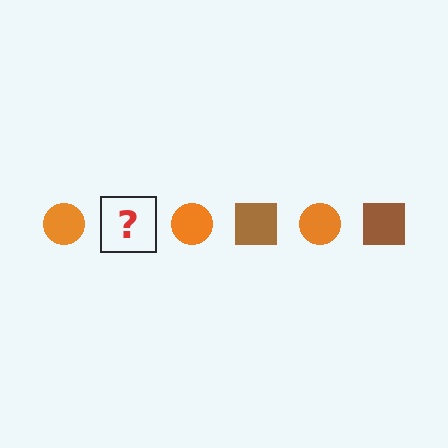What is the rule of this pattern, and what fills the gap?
The rule is that the pattern alternates between orange circle and brown square. The gap should be filled with a brown square.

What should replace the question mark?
The question mark should be replaced with a brown square.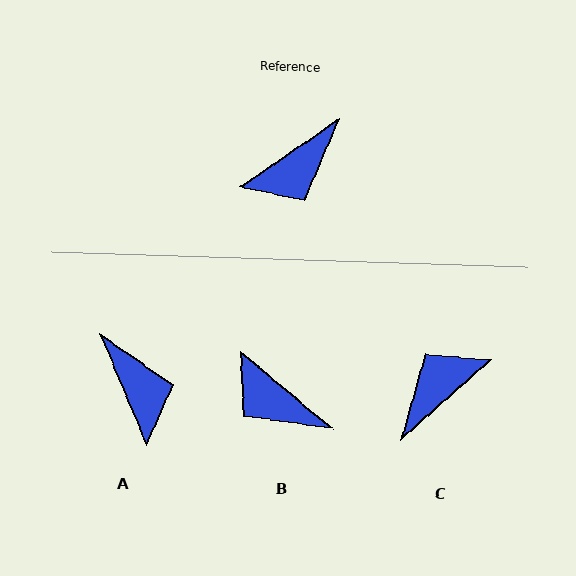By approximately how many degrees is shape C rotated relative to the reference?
Approximately 173 degrees clockwise.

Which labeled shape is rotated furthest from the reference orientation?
C, about 173 degrees away.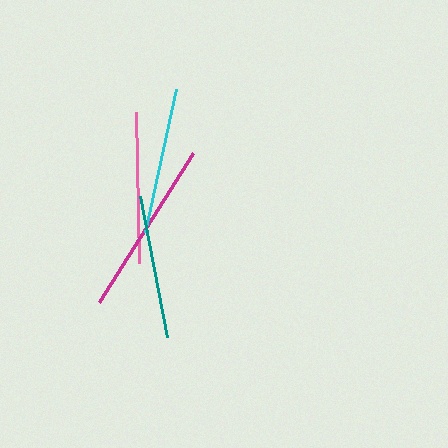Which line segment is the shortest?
The teal line is the shortest at approximately 143 pixels.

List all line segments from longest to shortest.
From longest to shortest: magenta, pink, cyan, teal.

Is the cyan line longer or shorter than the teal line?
The cyan line is longer than the teal line.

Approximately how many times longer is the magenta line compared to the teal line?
The magenta line is approximately 1.2 times the length of the teal line.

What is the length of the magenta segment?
The magenta segment is approximately 176 pixels long.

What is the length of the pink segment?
The pink segment is approximately 151 pixels long.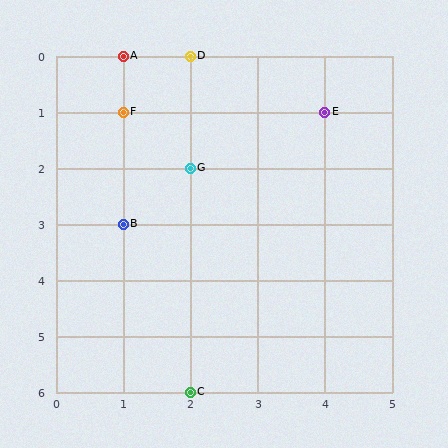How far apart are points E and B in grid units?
Points E and B are 3 columns and 2 rows apart (about 3.6 grid units diagonally).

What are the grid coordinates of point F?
Point F is at grid coordinates (1, 1).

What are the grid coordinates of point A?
Point A is at grid coordinates (1, 0).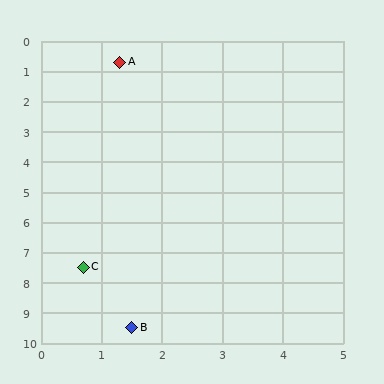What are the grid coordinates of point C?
Point C is at approximately (0.7, 7.5).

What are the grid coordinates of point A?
Point A is at approximately (1.3, 0.7).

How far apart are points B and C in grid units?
Points B and C are about 2.2 grid units apart.